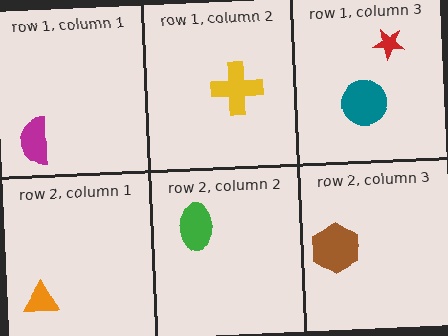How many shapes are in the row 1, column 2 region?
1.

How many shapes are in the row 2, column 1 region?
1.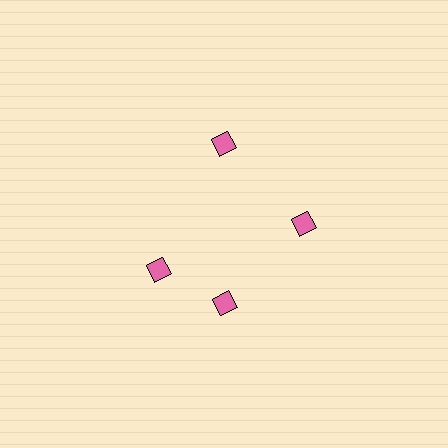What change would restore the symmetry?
The symmetry would be restored by rotating it back into even spacing with its neighbors so that all 4 diamonds sit at equal angles and equal distance from the center.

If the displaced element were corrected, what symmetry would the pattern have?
It would have 4-fold rotational symmetry — the pattern would map onto itself every 90 degrees.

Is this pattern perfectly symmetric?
No. The 4 pink diamonds are arranged in a ring, but one element near the 9 o'clock position is rotated out of alignment along the ring, breaking the 4-fold rotational symmetry.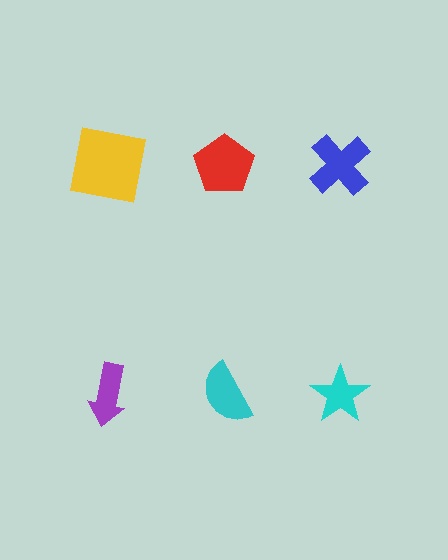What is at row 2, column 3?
A cyan star.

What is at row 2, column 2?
A cyan semicircle.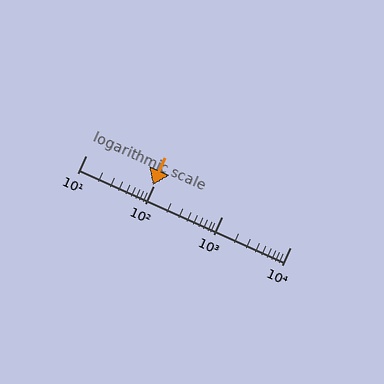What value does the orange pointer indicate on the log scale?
The pointer indicates approximately 96.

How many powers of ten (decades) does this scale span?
The scale spans 3 decades, from 10 to 10000.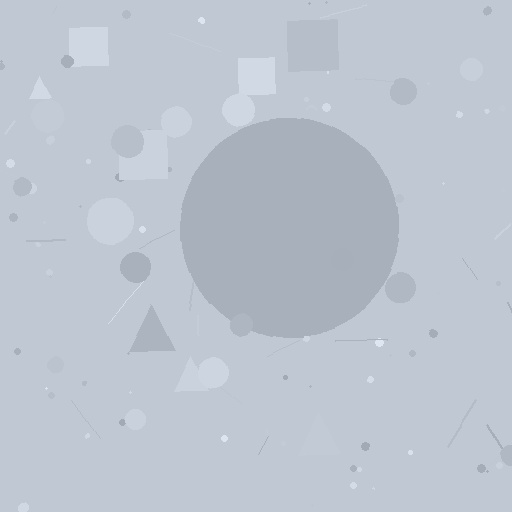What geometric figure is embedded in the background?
A circle is embedded in the background.